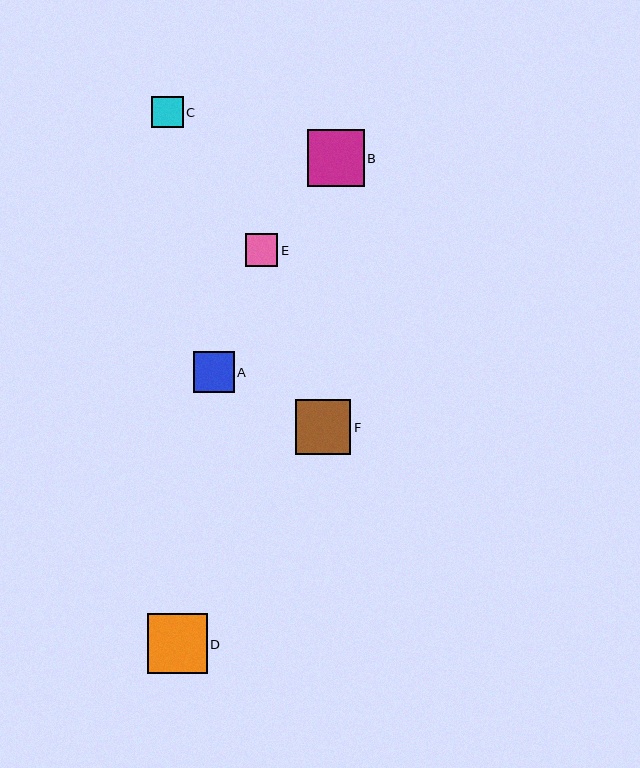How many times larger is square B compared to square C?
Square B is approximately 1.8 times the size of square C.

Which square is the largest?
Square D is the largest with a size of approximately 60 pixels.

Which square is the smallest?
Square C is the smallest with a size of approximately 32 pixels.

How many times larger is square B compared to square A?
Square B is approximately 1.4 times the size of square A.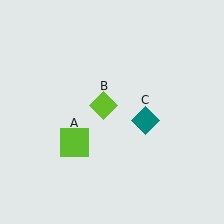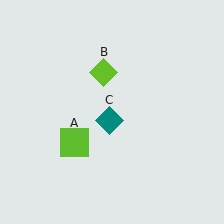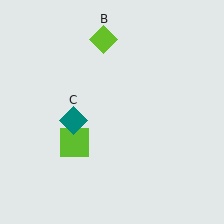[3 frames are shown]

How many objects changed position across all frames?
2 objects changed position: lime diamond (object B), teal diamond (object C).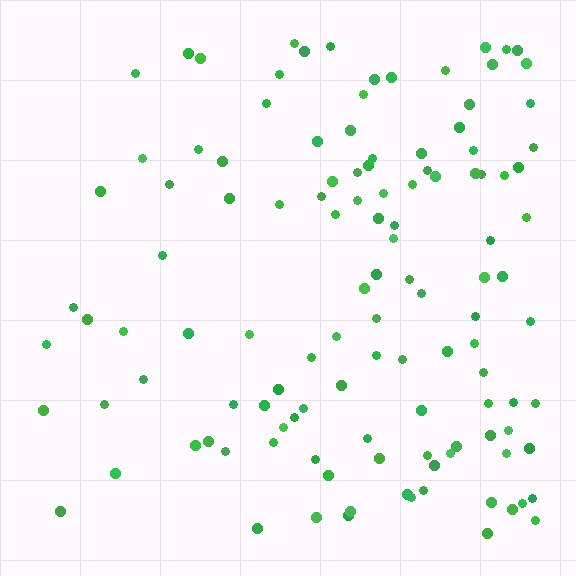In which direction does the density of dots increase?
From left to right, with the right side densest.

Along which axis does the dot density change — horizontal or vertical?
Horizontal.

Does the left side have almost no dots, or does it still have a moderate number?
Still a moderate number, just noticeably fewer than the right.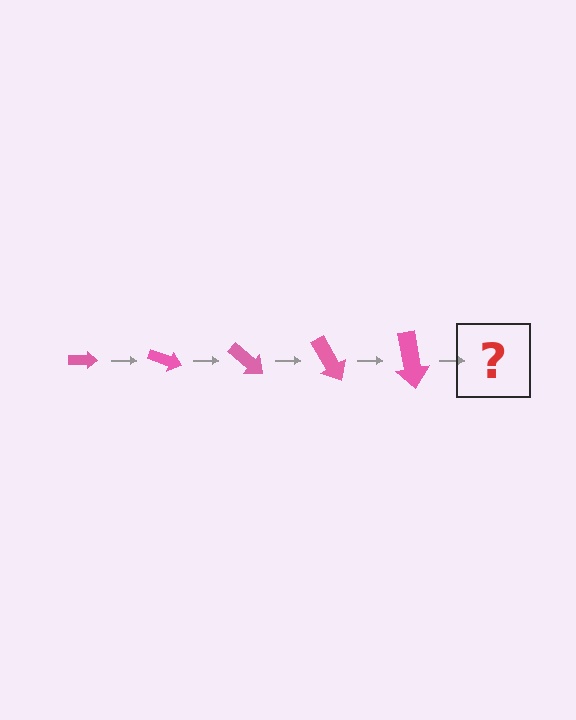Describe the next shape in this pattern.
It should be an arrow, larger than the previous one and rotated 100 degrees from the start.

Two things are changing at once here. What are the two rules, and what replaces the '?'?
The two rules are that the arrow grows larger each step and it rotates 20 degrees each step. The '?' should be an arrow, larger than the previous one and rotated 100 degrees from the start.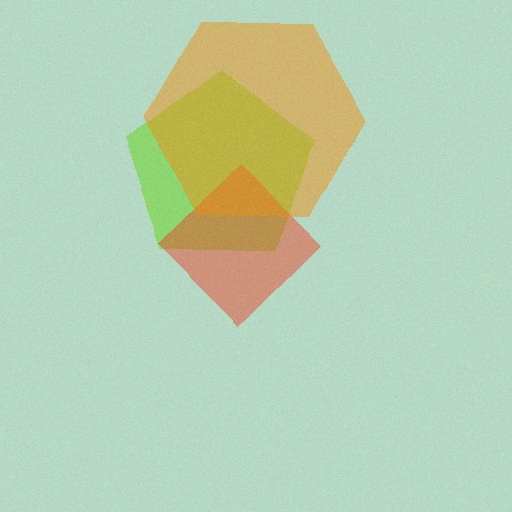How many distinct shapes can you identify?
There are 3 distinct shapes: a lime pentagon, a red diamond, an orange hexagon.